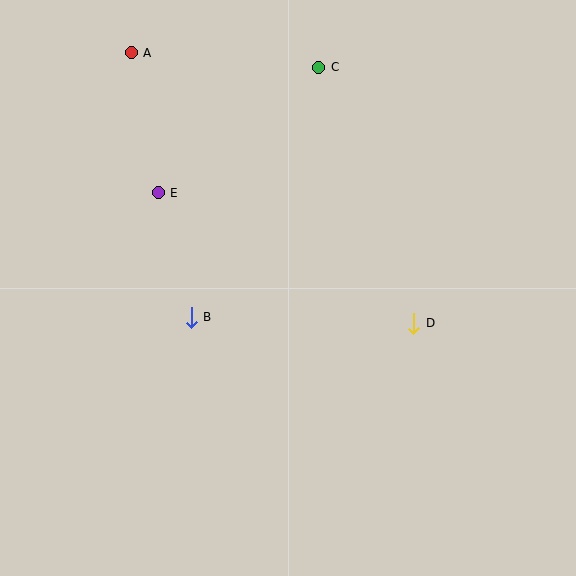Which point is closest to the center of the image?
Point B at (191, 317) is closest to the center.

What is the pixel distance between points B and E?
The distance between B and E is 129 pixels.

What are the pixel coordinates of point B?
Point B is at (191, 317).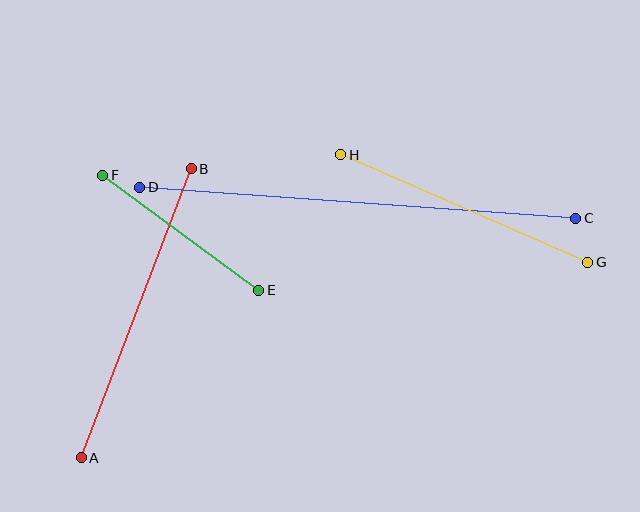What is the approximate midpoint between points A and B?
The midpoint is at approximately (136, 313) pixels.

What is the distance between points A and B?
The distance is approximately 310 pixels.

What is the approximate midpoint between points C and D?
The midpoint is at approximately (358, 203) pixels.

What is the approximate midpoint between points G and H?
The midpoint is at approximately (464, 208) pixels.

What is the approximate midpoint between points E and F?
The midpoint is at approximately (181, 233) pixels.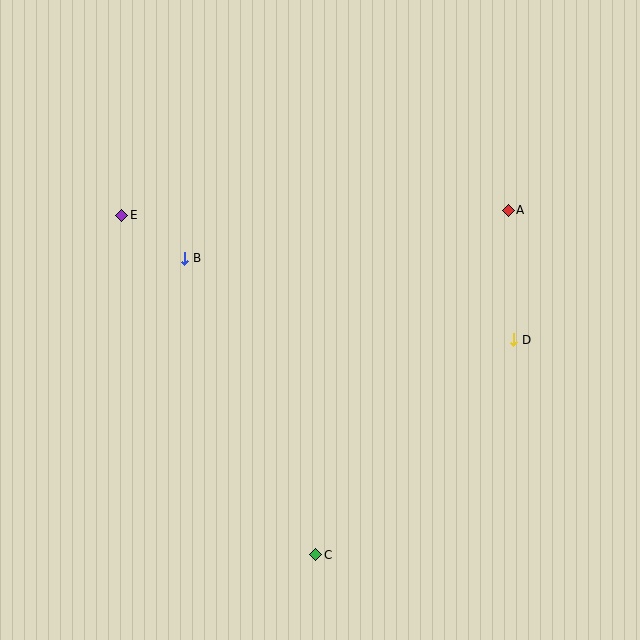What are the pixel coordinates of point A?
Point A is at (508, 210).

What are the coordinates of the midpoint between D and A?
The midpoint between D and A is at (511, 275).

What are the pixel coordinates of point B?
Point B is at (185, 258).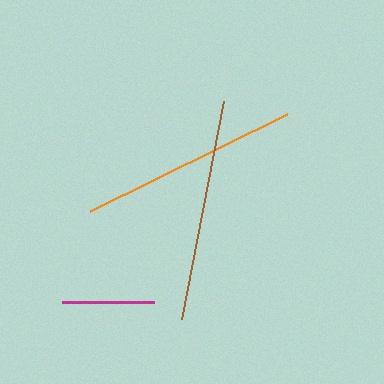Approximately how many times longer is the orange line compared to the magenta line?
The orange line is approximately 2.4 times the length of the magenta line.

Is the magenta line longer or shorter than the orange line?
The orange line is longer than the magenta line.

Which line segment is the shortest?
The magenta line is the shortest at approximately 92 pixels.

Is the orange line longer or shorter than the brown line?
The brown line is longer than the orange line.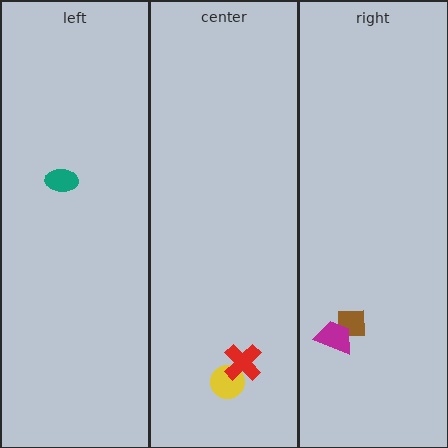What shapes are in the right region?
The brown square, the magenta trapezoid.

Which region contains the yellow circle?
The center region.